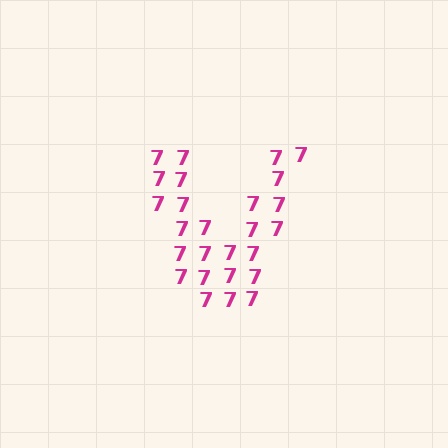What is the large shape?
The large shape is the letter V.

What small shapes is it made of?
It is made of small digit 7's.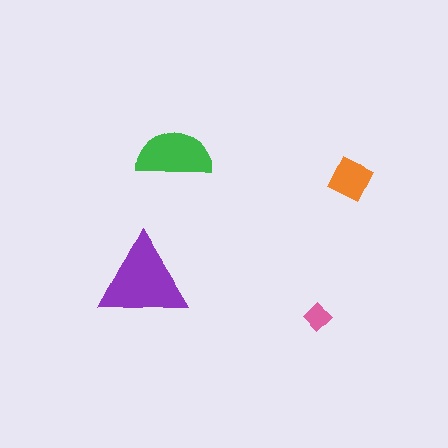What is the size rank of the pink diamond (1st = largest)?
4th.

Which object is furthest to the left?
The purple triangle is leftmost.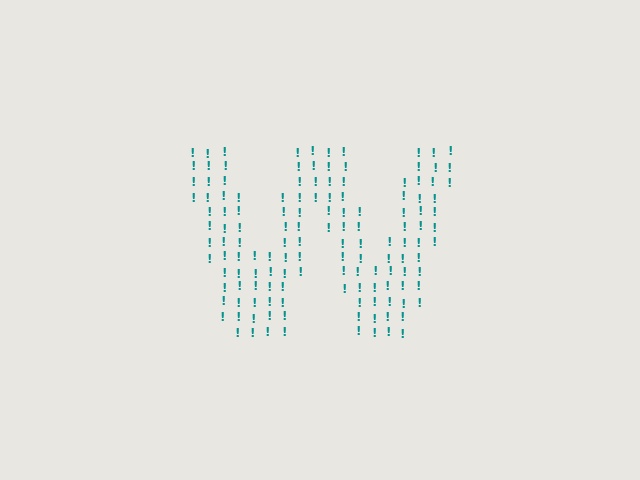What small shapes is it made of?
It is made of small exclamation marks.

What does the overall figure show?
The overall figure shows the letter W.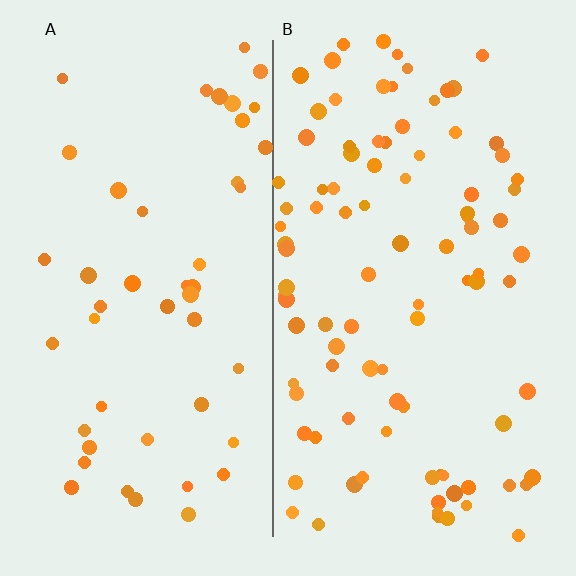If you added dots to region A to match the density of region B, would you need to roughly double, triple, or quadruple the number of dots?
Approximately double.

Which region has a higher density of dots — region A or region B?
B (the right).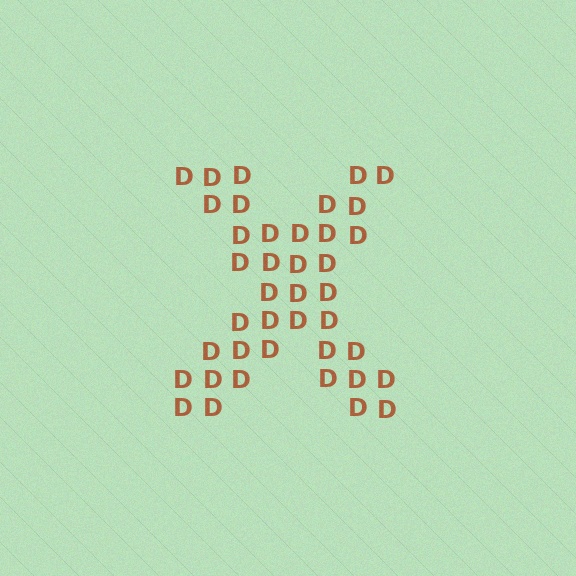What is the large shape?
The large shape is the letter X.